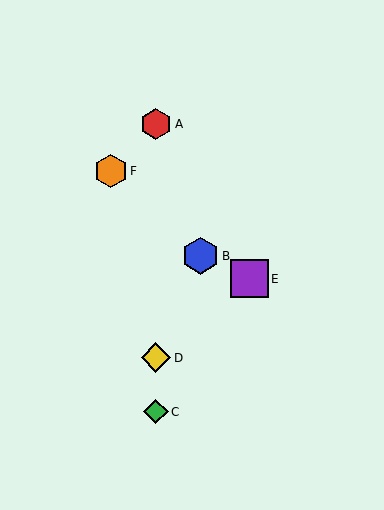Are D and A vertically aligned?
Yes, both are at x≈156.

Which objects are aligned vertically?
Objects A, C, D are aligned vertically.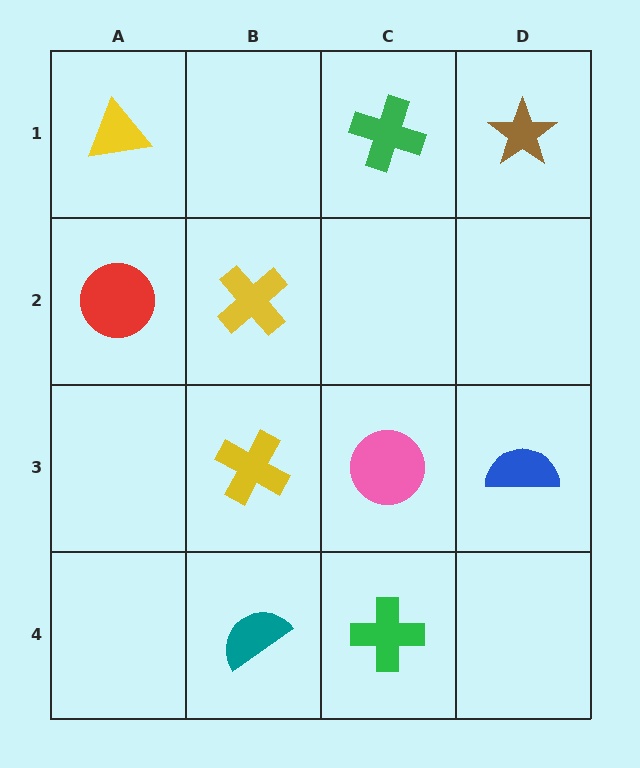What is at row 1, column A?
A yellow triangle.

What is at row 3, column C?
A pink circle.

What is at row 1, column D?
A brown star.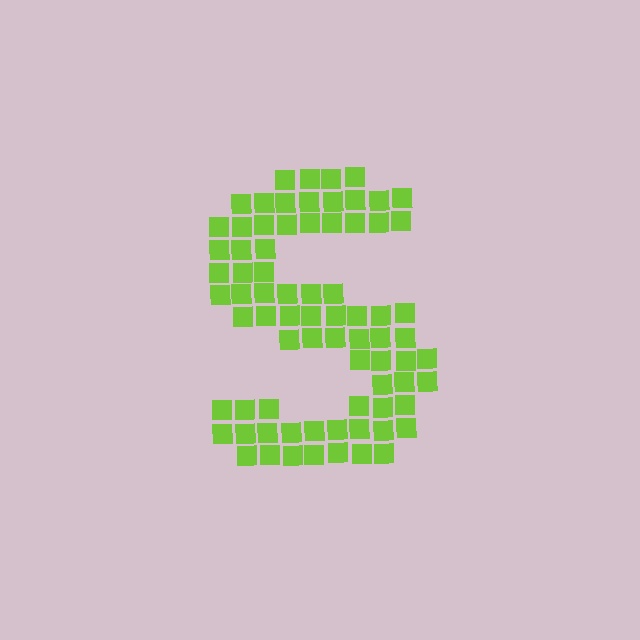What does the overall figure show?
The overall figure shows the letter S.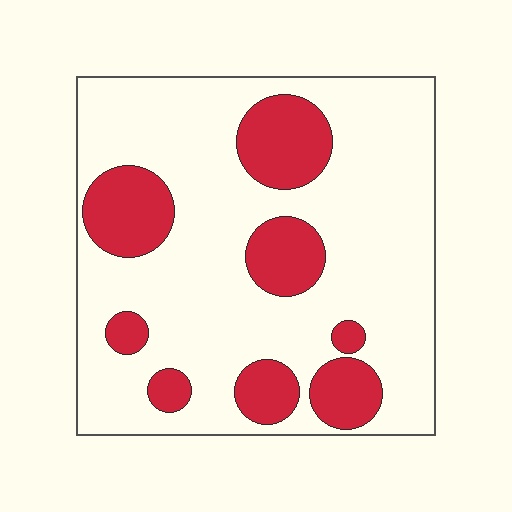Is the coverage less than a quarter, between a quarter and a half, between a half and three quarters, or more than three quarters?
Less than a quarter.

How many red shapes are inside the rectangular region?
8.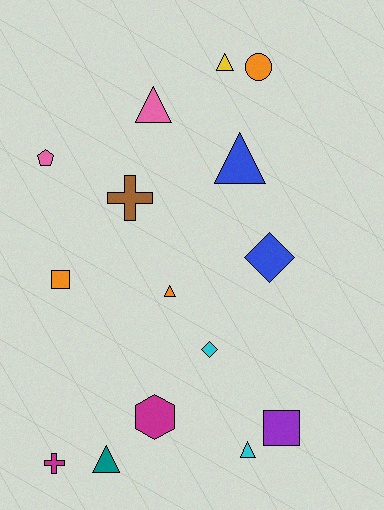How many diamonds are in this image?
There are 2 diamonds.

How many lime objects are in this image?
There are no lime objects.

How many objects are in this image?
There are 15 objects.